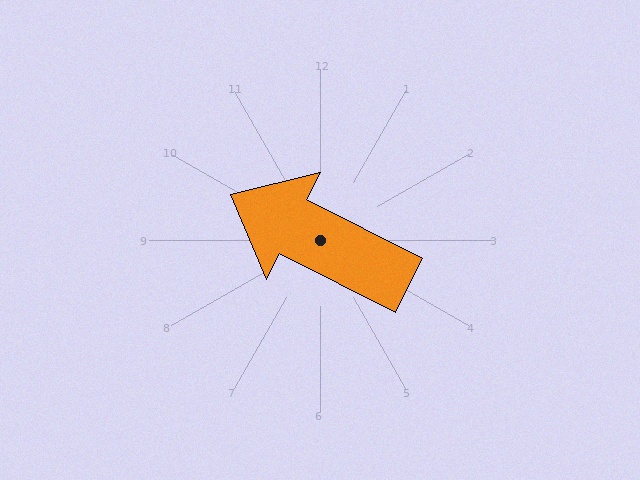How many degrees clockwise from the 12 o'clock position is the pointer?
Approximately 297 degrees.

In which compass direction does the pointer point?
Northwest.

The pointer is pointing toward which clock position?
Roughly 10 o'clock.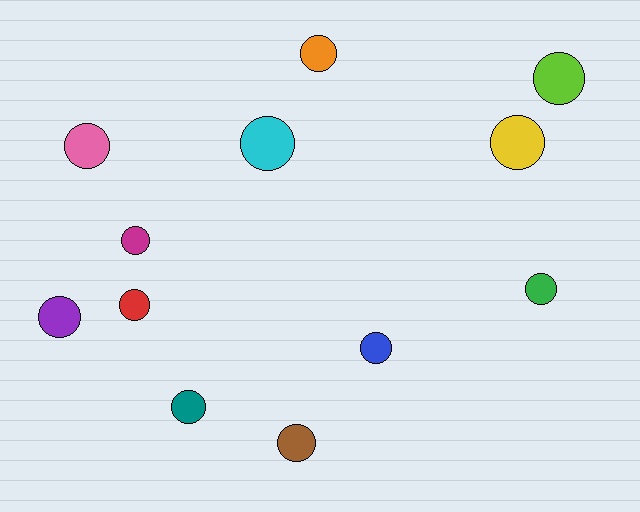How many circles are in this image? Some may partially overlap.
There are 12 circles.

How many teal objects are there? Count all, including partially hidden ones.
There is 1 teal object.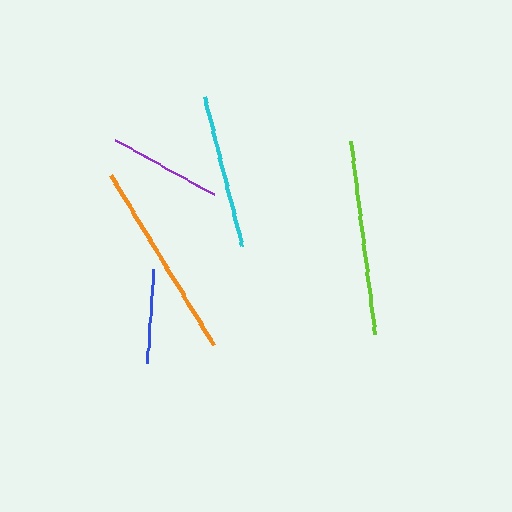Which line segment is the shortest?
The blue line is the shortest at approximately 95 pixels.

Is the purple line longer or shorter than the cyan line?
The cyan line is longer than the purple line.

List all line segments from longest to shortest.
From longest to shortest: orange, lime, cyan, purple, blue.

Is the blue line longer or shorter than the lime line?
The lime line is longer than the blue line.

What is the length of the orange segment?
The orange segment is approximately 198 pixels long.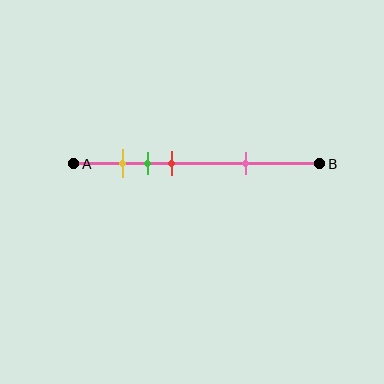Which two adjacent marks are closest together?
The yellow and green marks are the closest adjacent pair.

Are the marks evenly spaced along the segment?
No, the marks are not evenly spaced.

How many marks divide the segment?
There are 4 marks dividing the segment.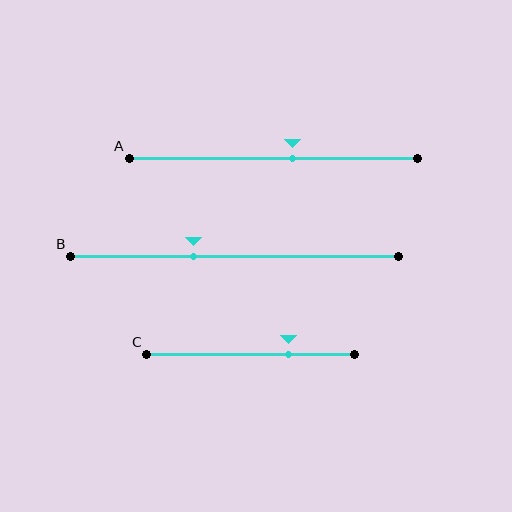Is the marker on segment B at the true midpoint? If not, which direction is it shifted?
No, the marker on segment B is shifted to the left by about 13% of the segment length.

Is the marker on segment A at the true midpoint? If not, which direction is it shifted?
No, the marker on segment A is shifted to the right by about 7% of the segment length.